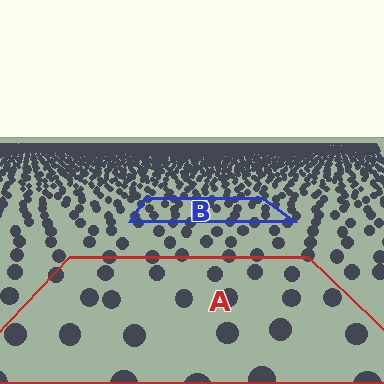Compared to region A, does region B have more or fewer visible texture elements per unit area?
Region B has more texture elements per unit area — they are packed more densely because it is farther away.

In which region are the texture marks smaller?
The texture marks are smaller in region B, because it is farther away.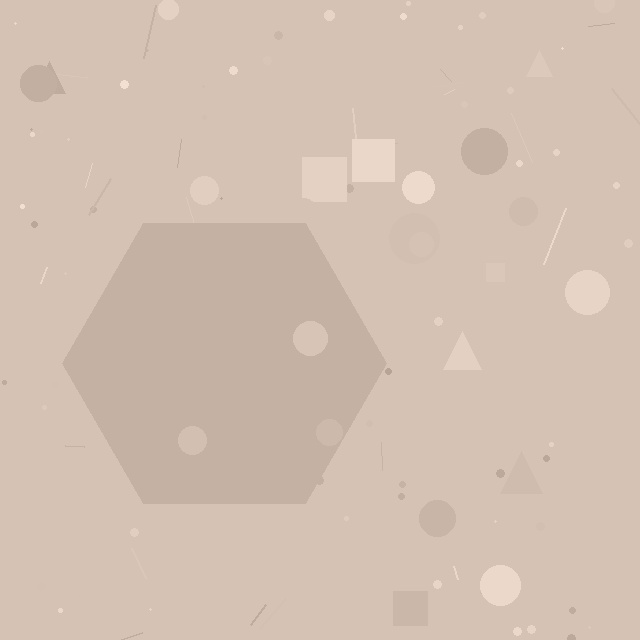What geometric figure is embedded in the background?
A hexagon is embedded in the background.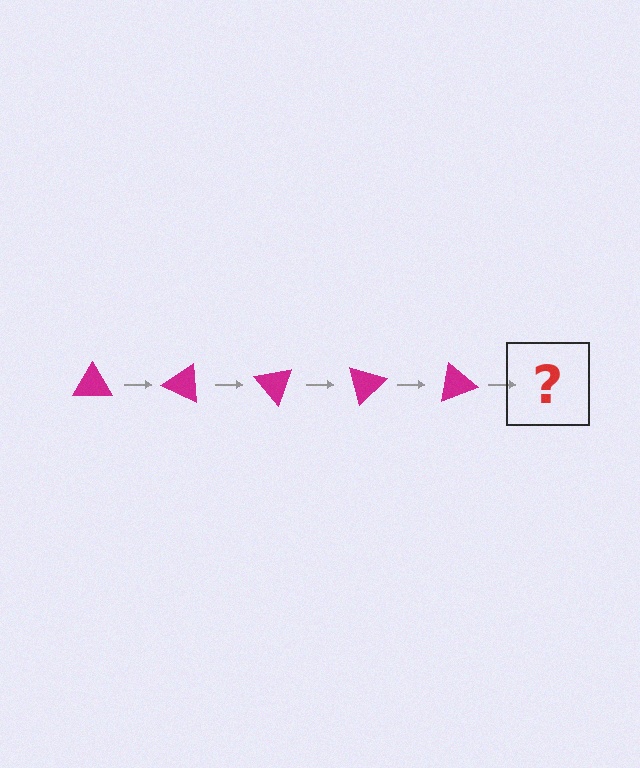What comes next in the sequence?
The next element should be a magenta triangle rotated 125 degrees.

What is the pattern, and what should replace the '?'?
The pattern is that the triangle rotates 25 degrees each step. The '?' should be a magenta triangle rotated 125 degrees.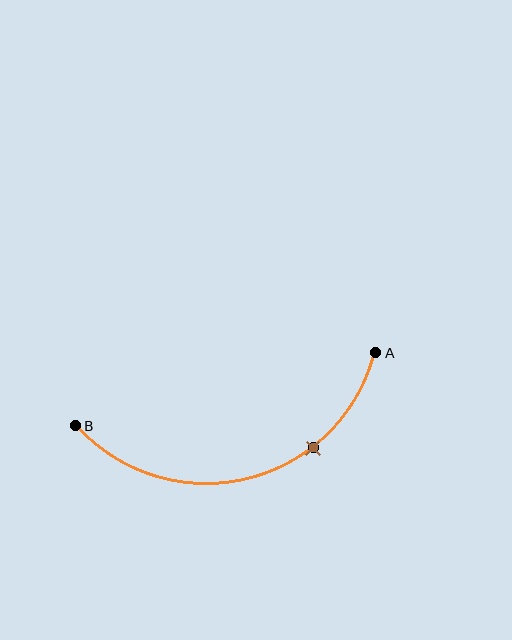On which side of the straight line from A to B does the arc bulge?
The arc bulges below the straight line connecting A and B.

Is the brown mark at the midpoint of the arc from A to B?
No. The brown mark lies on the arc but is closer to endpoint A. The arc midpoint would be at the point on the curve equidistant along the arc from both A and B.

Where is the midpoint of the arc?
The arc midpoint is the point on the curve farthest from the straight line joining A and B. It sits below that line.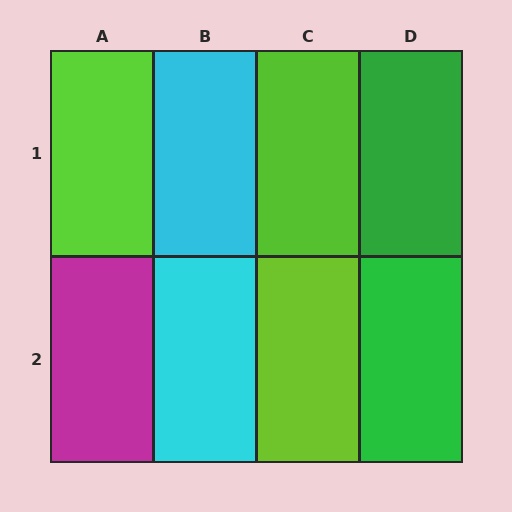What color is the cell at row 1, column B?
Cyan.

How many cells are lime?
3 cells are lime.